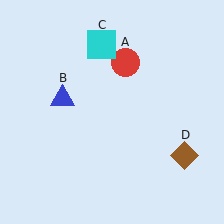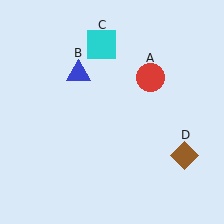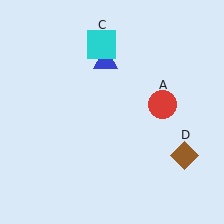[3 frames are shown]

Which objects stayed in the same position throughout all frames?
Cyan square (object C) and brown diamond (object D) remained stationary.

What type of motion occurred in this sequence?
The red circle (object A), blue triangle (object B) rotated clockwise around the center of the scene.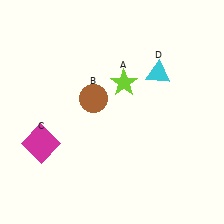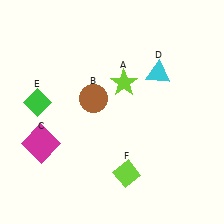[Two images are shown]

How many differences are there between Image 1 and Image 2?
There are 2 differences between the two images.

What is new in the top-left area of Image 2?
A green diamond (E) was added in the top-left area of Image 2.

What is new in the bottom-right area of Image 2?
A lime diamond (F) was added in the bottom-right area of Image 2.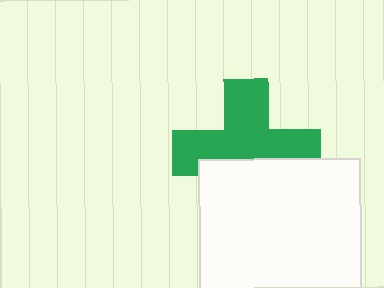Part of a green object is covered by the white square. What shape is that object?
It is a cross.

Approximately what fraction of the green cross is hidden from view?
Roughly 38% of the green cross is hidden behind the white square.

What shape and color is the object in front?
The object in front is a white square.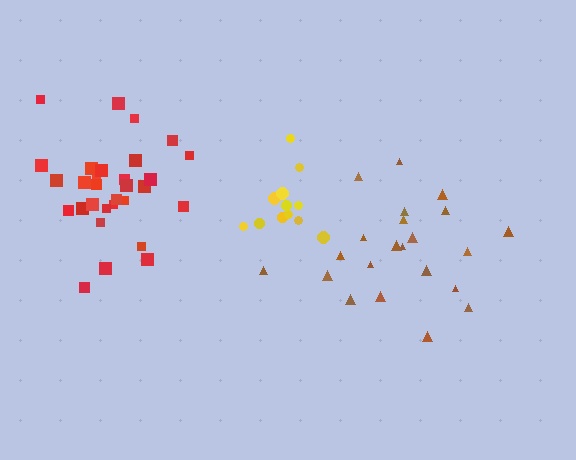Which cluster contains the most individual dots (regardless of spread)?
Red (30).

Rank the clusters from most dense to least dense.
red, yellow, brown.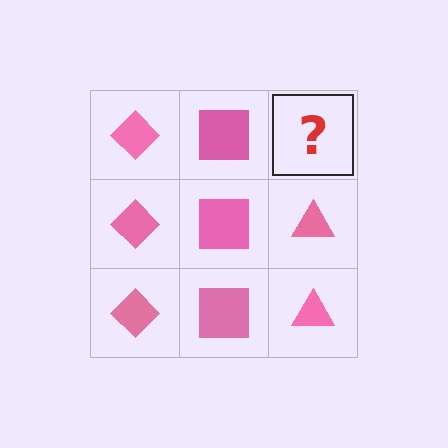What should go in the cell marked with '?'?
The missing cell should contain a pink triangle.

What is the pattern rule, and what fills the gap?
The rule is that each column has a consistent shape. The gap should be filled with a pink triangle.